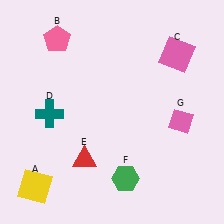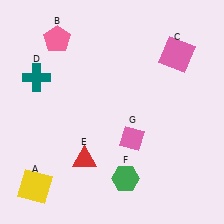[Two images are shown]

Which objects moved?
The objects that moved are: the teal cross (D), the pink diamond (G).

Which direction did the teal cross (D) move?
The teal cross (D) moved up.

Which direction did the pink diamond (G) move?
The pink diamond (G) moved left.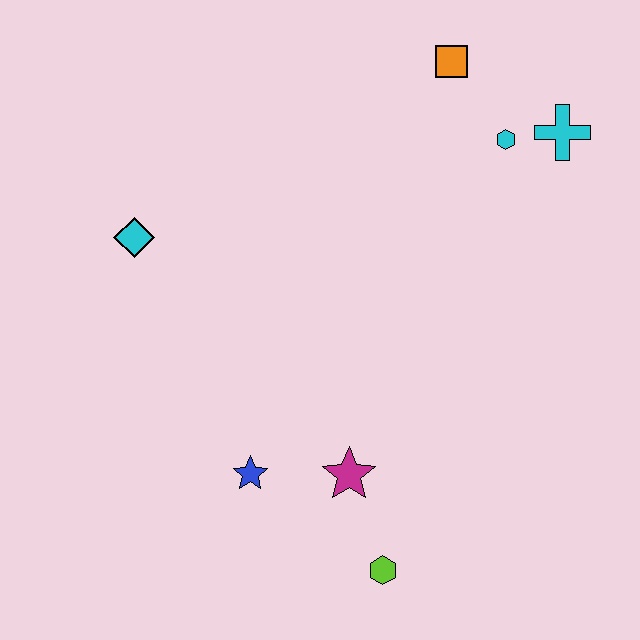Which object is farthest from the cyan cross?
The lime hexagon is farthest from the cyan cross.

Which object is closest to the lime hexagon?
The magenta star is closest to the lime hexagon.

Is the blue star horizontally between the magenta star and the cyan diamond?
Yes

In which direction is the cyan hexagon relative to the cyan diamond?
The cyan hexagon is to the right of the cyan diamond.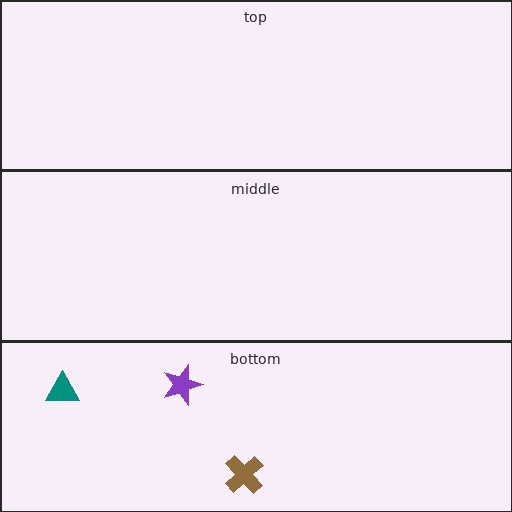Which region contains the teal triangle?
The bottom region.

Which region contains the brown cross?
The bottom region.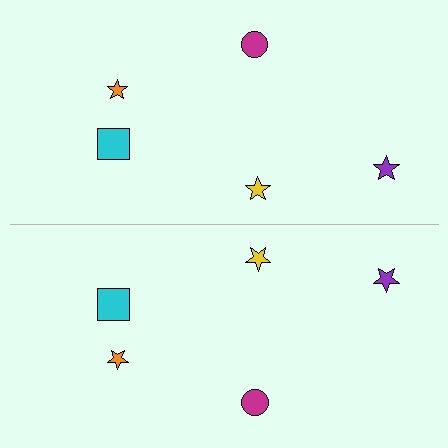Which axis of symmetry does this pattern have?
The pattern has a horizontal axis of symmetry running through the center of the image.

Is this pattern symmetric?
Yes, this pattern has bilateral (reflection) symmetry.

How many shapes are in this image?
There are 10 shapes in this image.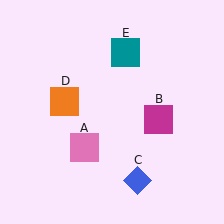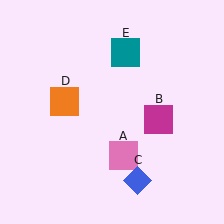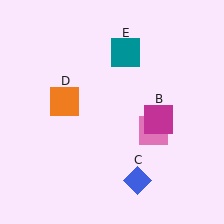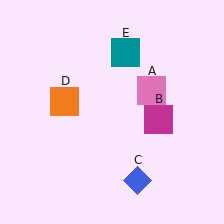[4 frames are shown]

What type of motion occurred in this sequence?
The pink square (object A) rotated counterclockwise around the center of the scene.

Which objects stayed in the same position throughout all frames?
Magenta square (object B) and blue diamond (object C) and orange square (object D) and teal square (object E) remained stationary.